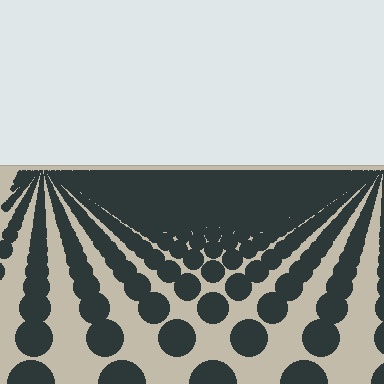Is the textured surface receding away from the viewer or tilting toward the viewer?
The surface is receding away from the viewer. Texture elements get smaller and denser toward the top.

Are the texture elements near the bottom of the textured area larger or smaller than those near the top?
Larger. Near the bottom, elements are closer to the viewer and appear at a bigger on-screen size.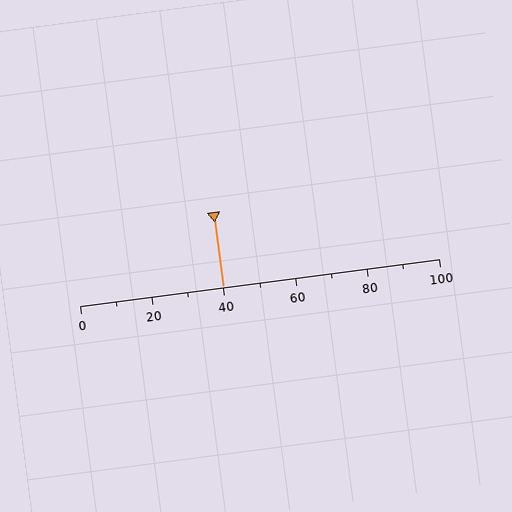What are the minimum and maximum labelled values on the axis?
The axis runs from 0 to 100.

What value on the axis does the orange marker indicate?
The marker indicates approximately 40.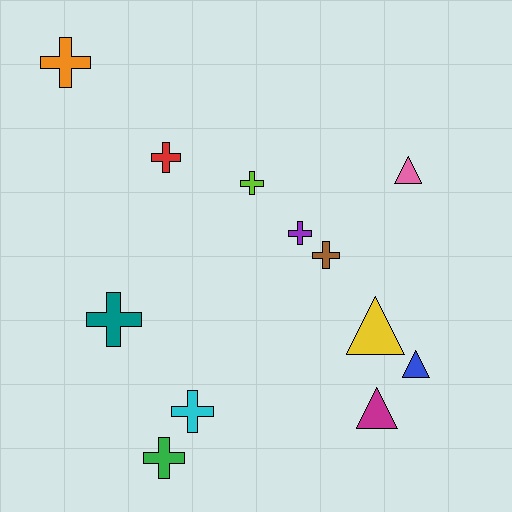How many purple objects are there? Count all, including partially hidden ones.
There is 1 purple object.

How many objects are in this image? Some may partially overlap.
There are 12 objects.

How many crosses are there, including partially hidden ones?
There are 8 crosses.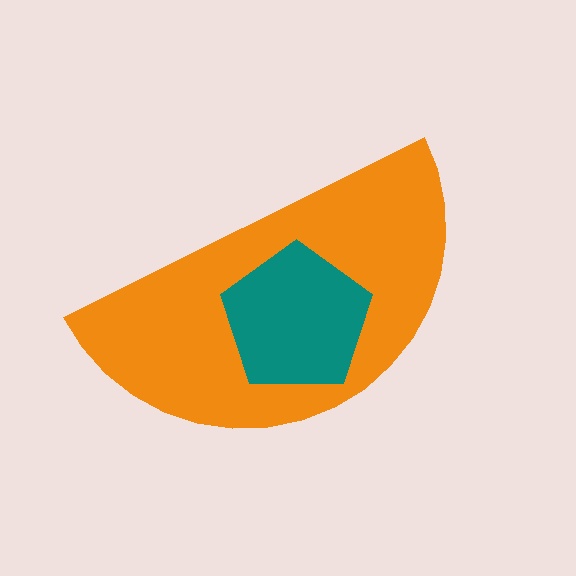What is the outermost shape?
The orange semicircle.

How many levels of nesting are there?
2.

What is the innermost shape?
The teal pentagon.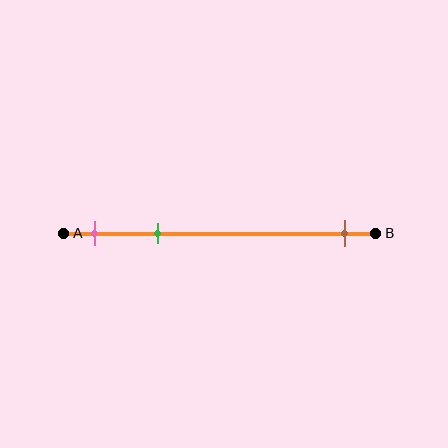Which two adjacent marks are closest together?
The pink and green marks are the closest adjacent pair.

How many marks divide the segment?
There are 3 marks dividing the segment.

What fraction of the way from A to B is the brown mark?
The brown mark is approximately 90% (0.9) of the way from A to B.